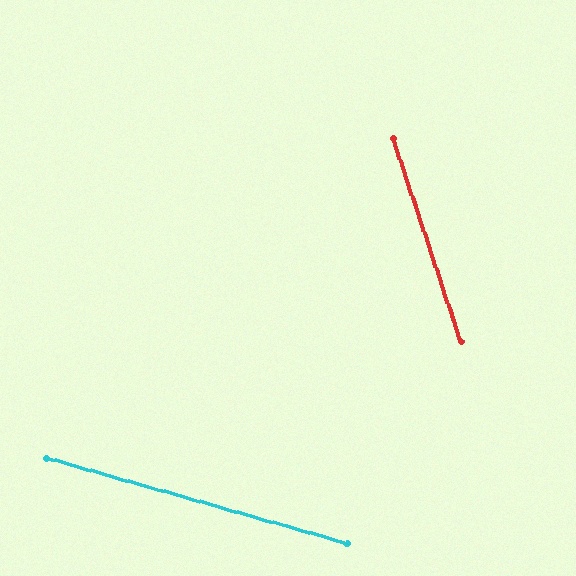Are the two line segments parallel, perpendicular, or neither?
Neither parallel nor perpendicular — they differ by about 56°.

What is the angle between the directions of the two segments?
Approximately 56 degrees.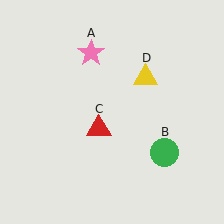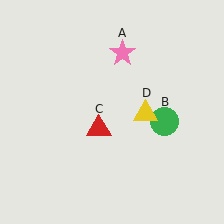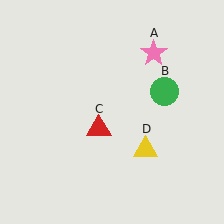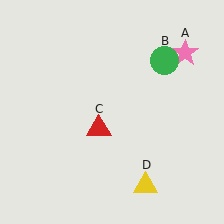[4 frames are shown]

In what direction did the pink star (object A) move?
The pink star (object A) moved right.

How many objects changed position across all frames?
3 objects changed position: pink star (object A), green circle (object B), yellow triangle (object D).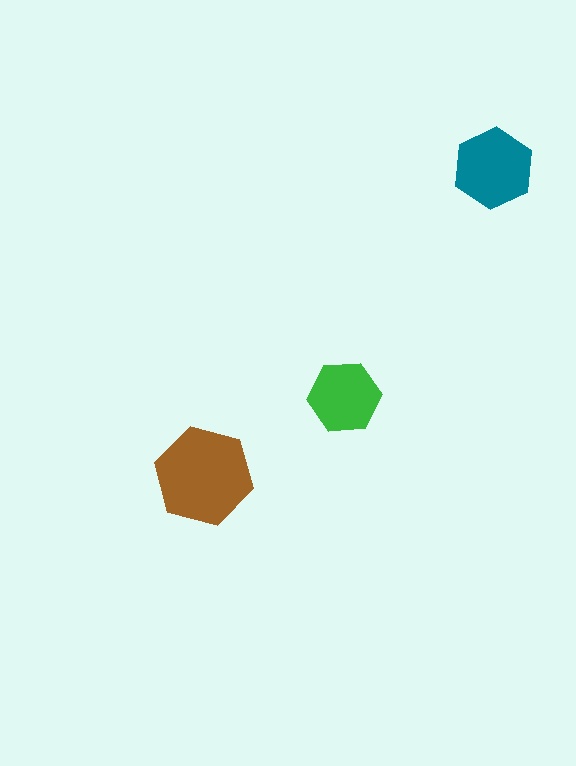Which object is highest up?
The teal hexagon is topmost.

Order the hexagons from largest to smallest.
the brown one, the teal one, the green one.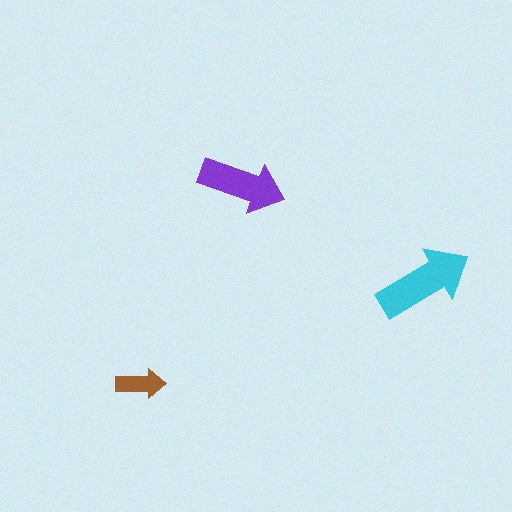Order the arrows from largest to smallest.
the cyan one, the purple one, the brown one.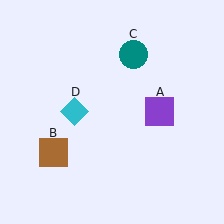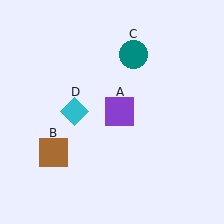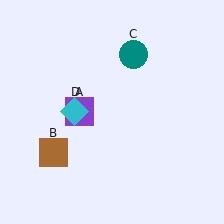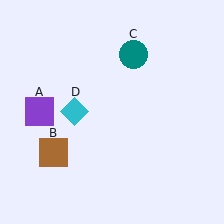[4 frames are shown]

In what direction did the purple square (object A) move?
The purple square (object A) moved left.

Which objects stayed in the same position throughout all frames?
Brown square (object B) and teal circle (object C) and cyan diamond (object D) remained stationary.